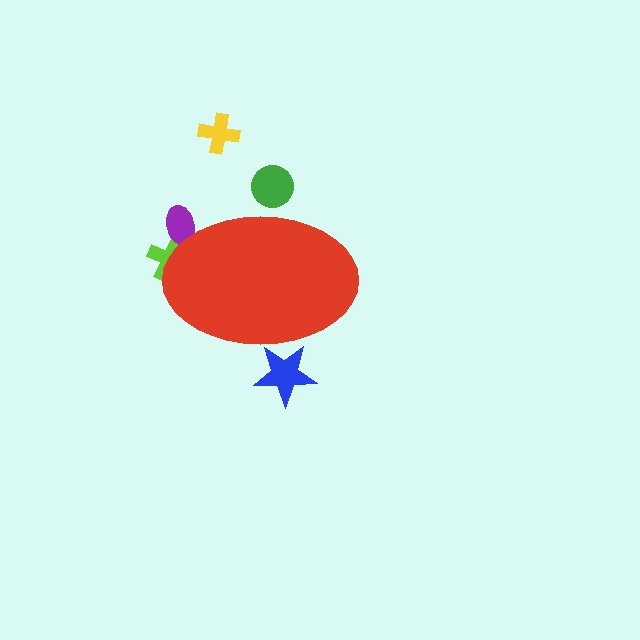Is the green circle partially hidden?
Yes, the green circle is partially hidden behind the red ellipse.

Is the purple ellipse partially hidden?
Yes, the purple ellipse is partially hidden behind the red ellipse.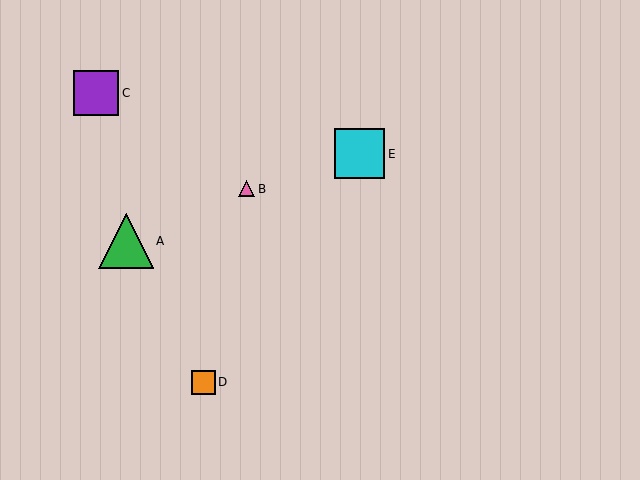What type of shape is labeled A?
Shape A is a green triangle.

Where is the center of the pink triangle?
The center of the pink triangle is at (246, 189).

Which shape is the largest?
The green triangle (labeled A) is the largest.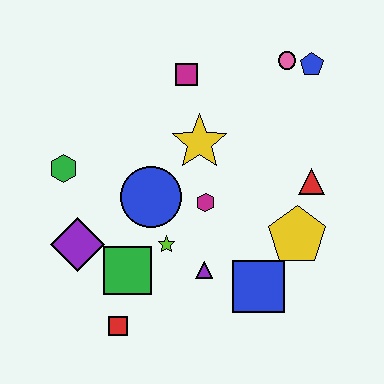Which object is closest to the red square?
The green square is closest to the red square.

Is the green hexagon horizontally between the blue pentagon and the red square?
No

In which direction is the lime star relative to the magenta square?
The lime star is below the magenta square.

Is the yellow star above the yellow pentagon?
Yes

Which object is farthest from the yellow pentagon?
The green hexagon is farthest from the yellow pentagon.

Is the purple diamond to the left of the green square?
Yes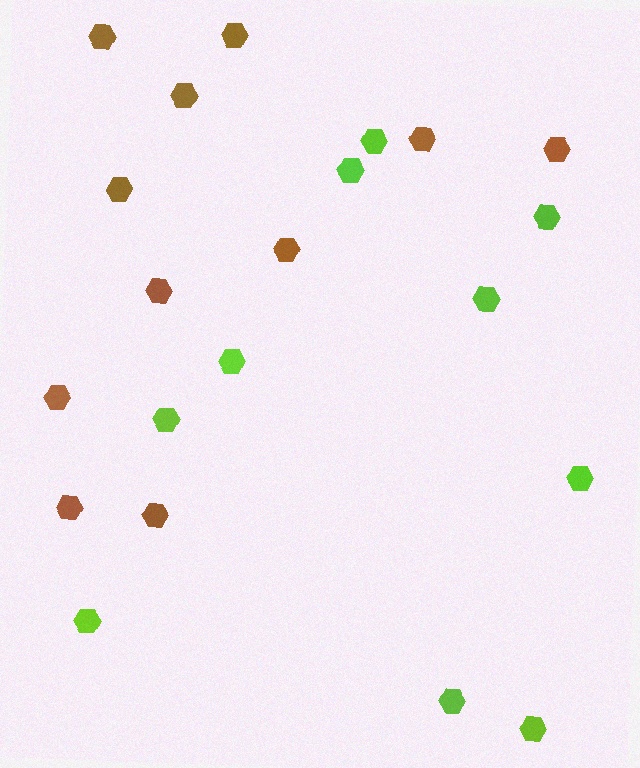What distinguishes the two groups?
There are 2 groups: one group of lime hexagons (10) and one group of brown hexagons (11).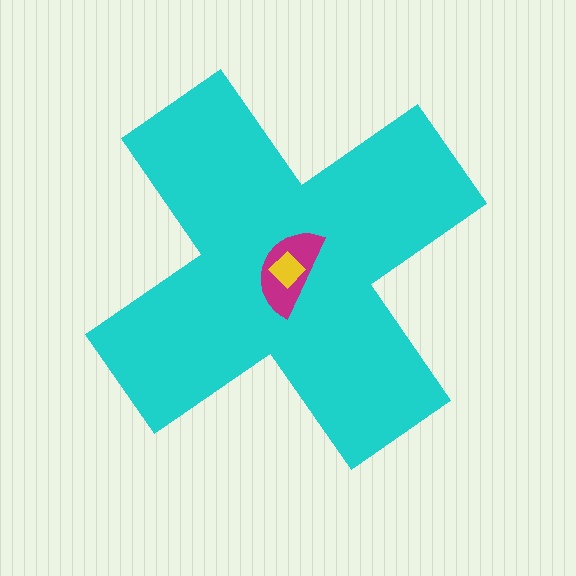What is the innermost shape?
The yellow diamond.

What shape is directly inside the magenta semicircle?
The yellow diamond.